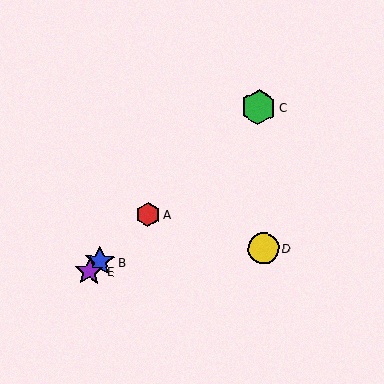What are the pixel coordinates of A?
Object A is at (148, 214).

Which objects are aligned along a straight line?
Objects A, B, C, E are aligned along a straight line.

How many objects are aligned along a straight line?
4 objects (A, B, C, E) are aligned along a straight line.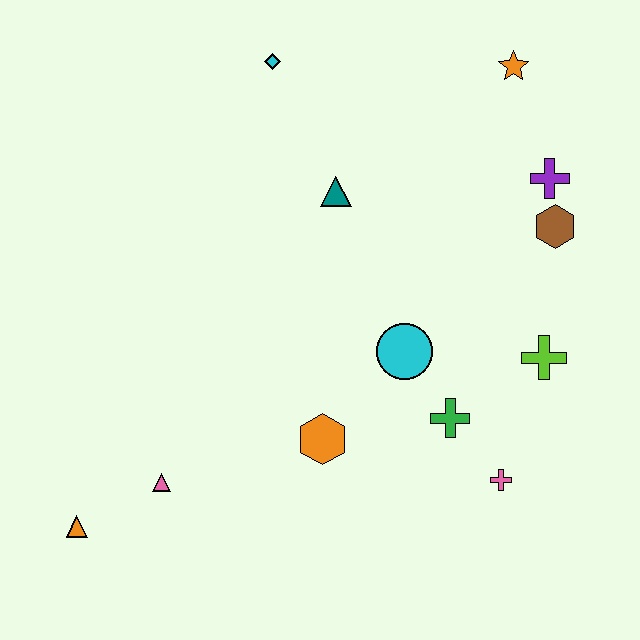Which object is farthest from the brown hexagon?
The orange triangle is farthest from the brown hexagon.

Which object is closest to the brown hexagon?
The purple cross is closest to the brown hexagon.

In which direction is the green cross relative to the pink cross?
The green cross is above the pink cross.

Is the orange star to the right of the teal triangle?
Yes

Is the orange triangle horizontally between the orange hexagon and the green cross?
No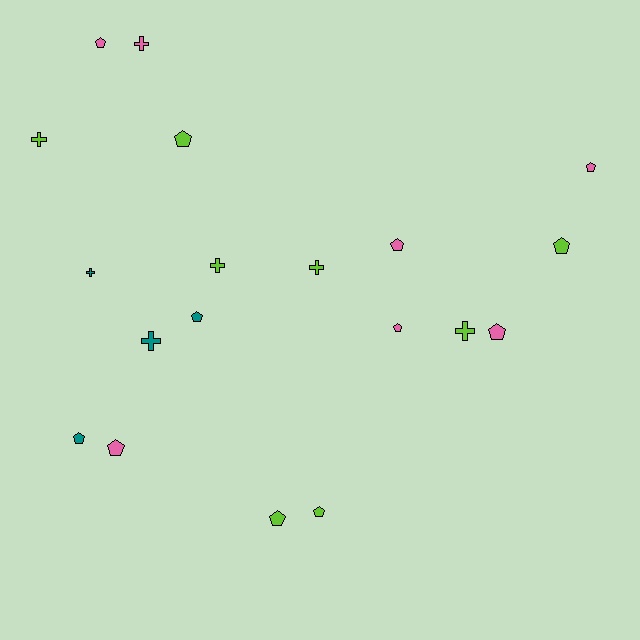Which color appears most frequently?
Lime, with 8 objects.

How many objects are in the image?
There are 19 objects.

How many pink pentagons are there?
There are 6 pink pentagons.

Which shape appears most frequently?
Pentagon, with 12 objects.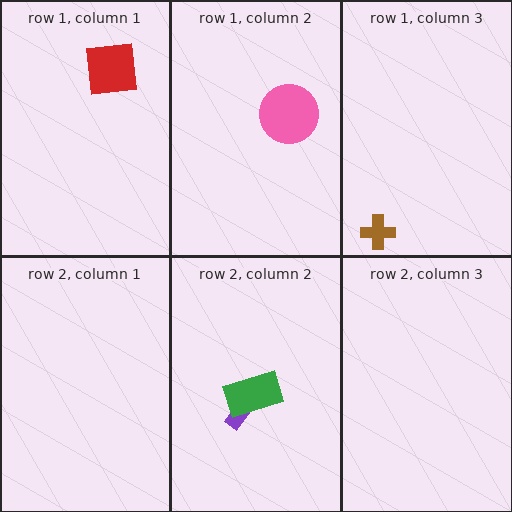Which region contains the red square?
The row 1, column 1 region.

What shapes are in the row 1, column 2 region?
The pink circle.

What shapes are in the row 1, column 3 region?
The brown cross.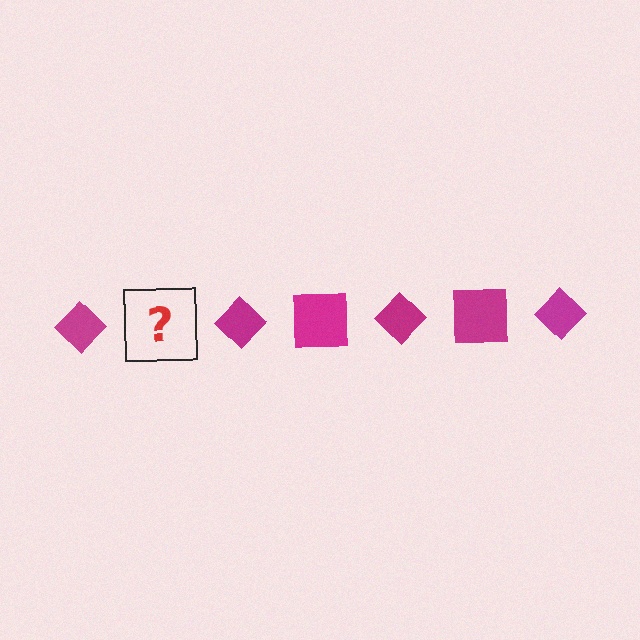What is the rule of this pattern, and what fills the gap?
The rule is that the pattern cycles through diamond, square shapes in magenta. The gap should be filled with a magenta square.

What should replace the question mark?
The question mark should be replaced with a magenta square.